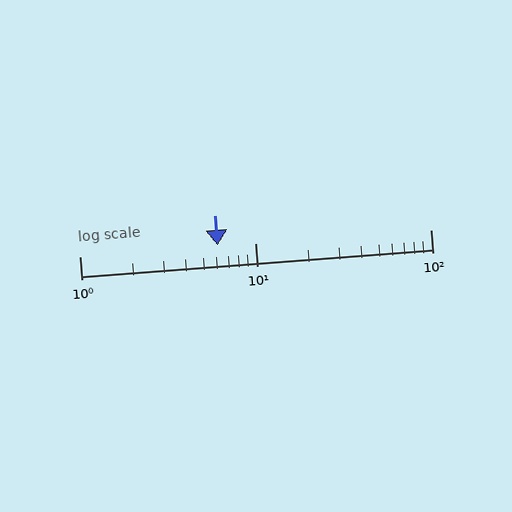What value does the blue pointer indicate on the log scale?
The pointer indicates approximately 6.1.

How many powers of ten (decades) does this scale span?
The scale spans 2 decades, from 1 to 100.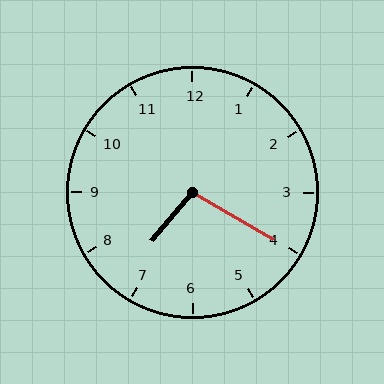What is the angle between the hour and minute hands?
Approximately 100 degrees.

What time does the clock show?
7:20.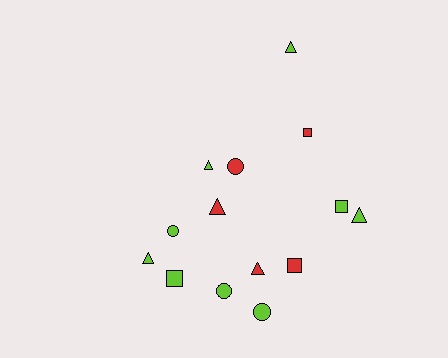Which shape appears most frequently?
Triangle, with 6 objects.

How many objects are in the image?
There are 14 objects.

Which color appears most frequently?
Lime, with 9 objects.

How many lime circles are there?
There are 3 lime circles.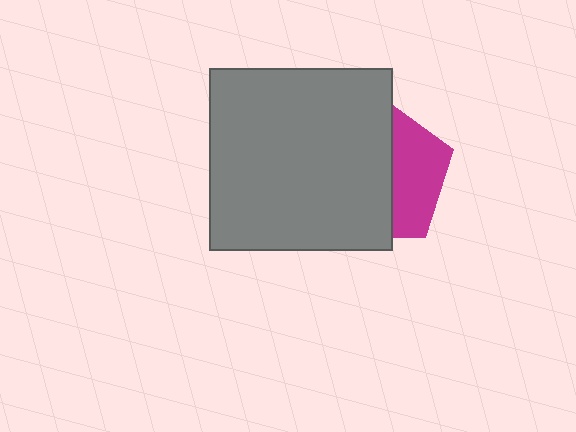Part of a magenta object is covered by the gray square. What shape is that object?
It is a pentagon.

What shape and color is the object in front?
The object in front is a gray square.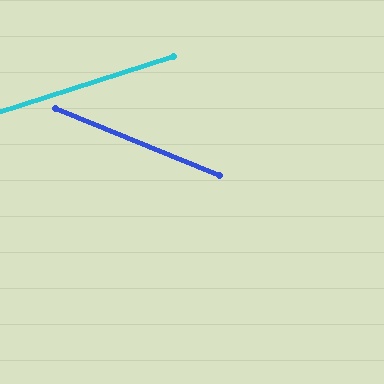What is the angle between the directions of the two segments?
Approximately 40 degrees.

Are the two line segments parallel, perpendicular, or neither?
Neither parallel nor perpendicular — they differ by about 40°.